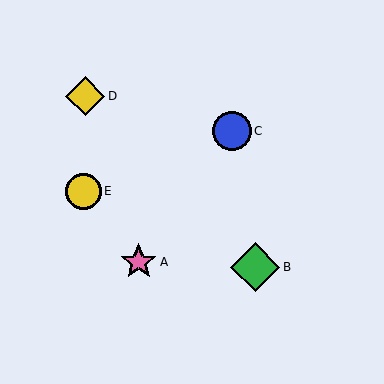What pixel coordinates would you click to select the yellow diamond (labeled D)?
Click at (85, 96) to select the yellow diamond D.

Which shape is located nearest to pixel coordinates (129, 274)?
The pink star (labeled A) at (139, 262) is nearest to that location.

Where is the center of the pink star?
The center of the pink star is at (139, 262).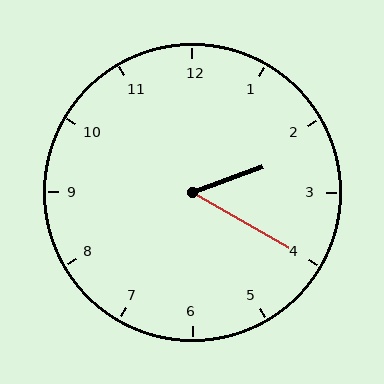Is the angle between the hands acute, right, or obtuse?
It is acute.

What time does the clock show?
2:20.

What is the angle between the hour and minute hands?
Approximately 50 degrees.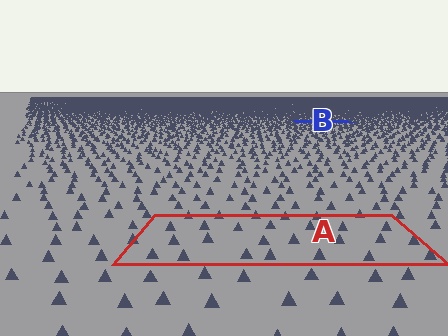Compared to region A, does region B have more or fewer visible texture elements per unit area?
Region B has more texture elements per unit area — they are packed more densely because it is farther away.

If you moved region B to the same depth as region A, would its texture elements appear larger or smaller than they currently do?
They would appear larger. At a closer depth, the same texture elements are projected at a bigger on-screen size.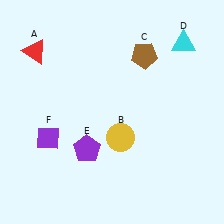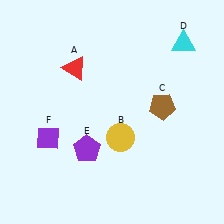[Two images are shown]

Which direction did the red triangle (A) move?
The red triangle (A) moved right.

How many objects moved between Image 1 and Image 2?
2 objects moved between the two images.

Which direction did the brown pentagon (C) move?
The brown pentagon (C) moved down.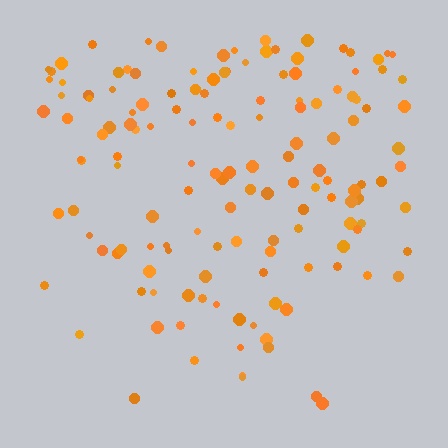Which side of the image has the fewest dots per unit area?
The bottom.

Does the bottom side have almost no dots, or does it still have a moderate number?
Still a moderate number, just noticeably fewer than the top.